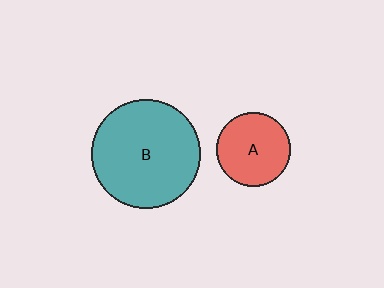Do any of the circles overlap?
No, none of the circles overlap.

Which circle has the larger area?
Circle B (teal).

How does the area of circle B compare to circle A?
Approximately 2.2 times.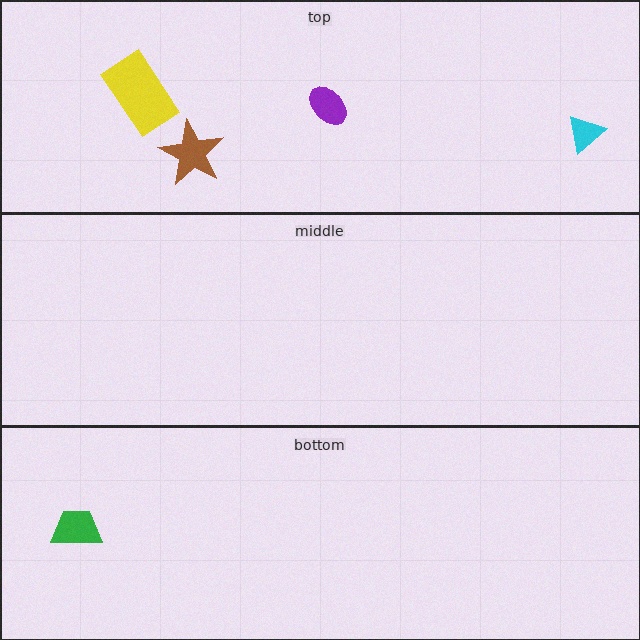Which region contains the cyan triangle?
The top region.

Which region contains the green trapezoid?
The bottom region.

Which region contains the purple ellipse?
The top region.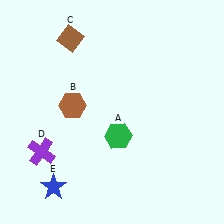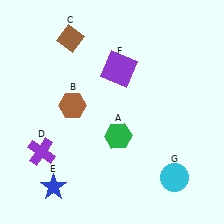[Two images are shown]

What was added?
A purple square (F), a cyan circle (G) were added in Image 2.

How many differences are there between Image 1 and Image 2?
There are 2 differences between the two images.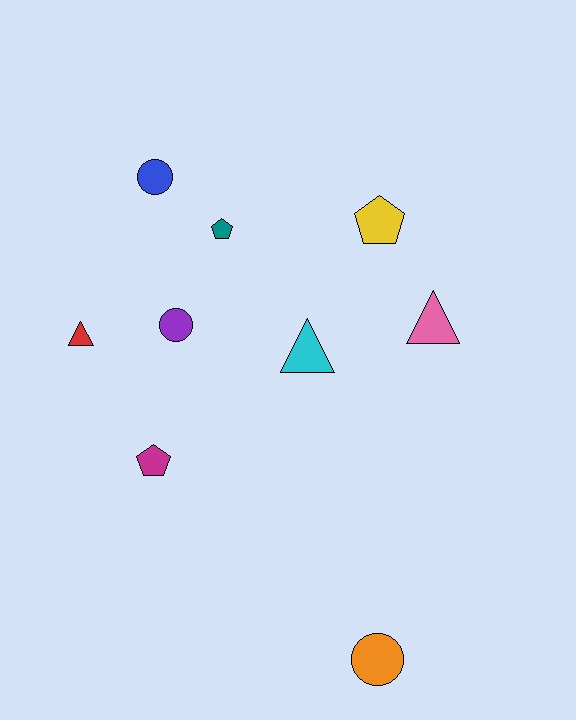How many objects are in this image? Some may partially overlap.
There are 9 objects.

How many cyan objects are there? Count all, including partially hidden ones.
There is 1 cyan object.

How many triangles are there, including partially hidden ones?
There are 3 triangles.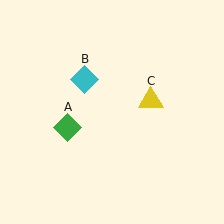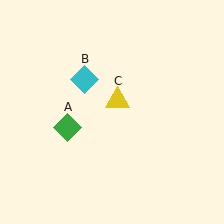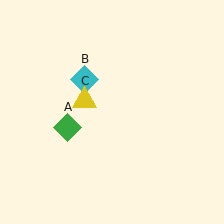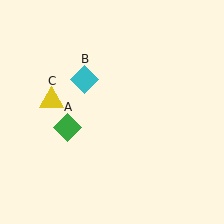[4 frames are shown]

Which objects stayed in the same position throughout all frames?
Green diamond (object A) and cyan diamond (object B) remained stationary.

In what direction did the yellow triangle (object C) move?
The yellow triangle (object C) moved left.